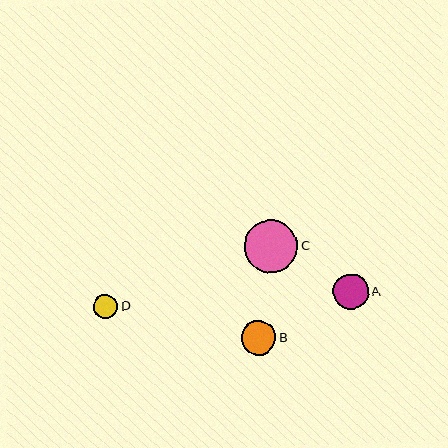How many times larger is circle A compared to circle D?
Circle A is approximately 1.5 times the size of circle D.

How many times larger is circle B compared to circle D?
Circle B is approximately 1.5 times the size of circle D.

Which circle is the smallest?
Circle D is the smallest with a size of approximately 24 pixels.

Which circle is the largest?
Circle C is the largest with a size of approximately 53 pixels.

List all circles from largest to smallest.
From largest to smallest: C, A, B, D.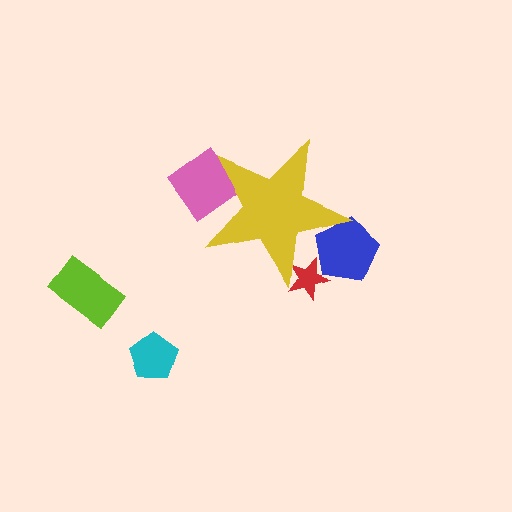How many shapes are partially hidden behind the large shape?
3 shapes are partially hidden.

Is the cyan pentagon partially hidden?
No, the cyan pentagon is fully visible.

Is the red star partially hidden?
Yes, the red star is partially hidden behind the yellow star.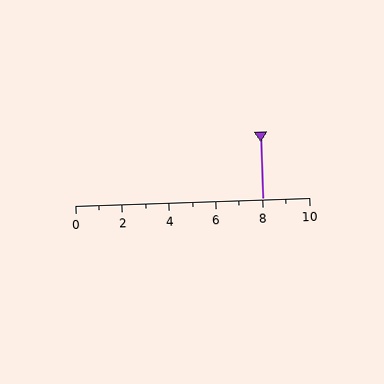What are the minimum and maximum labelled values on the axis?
The axis runs from 0 to 10.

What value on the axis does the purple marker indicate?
The marker indicates approximately 8.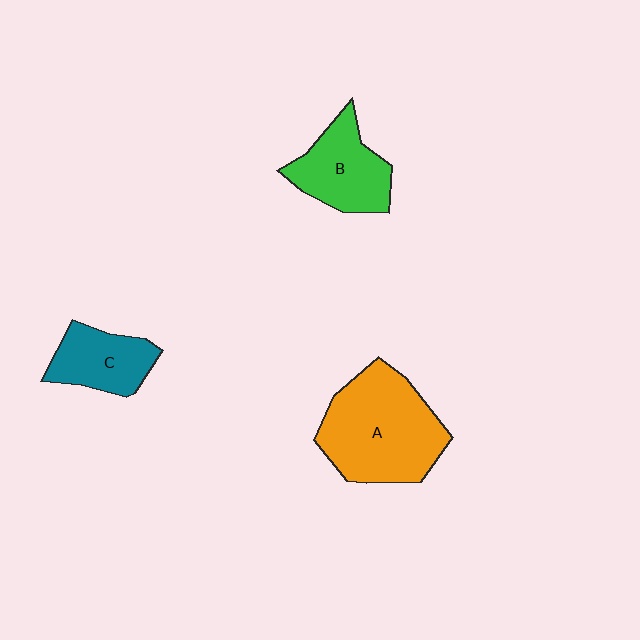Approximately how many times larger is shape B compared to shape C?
Approximately 1.2 times.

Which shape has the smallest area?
Shape C (teal).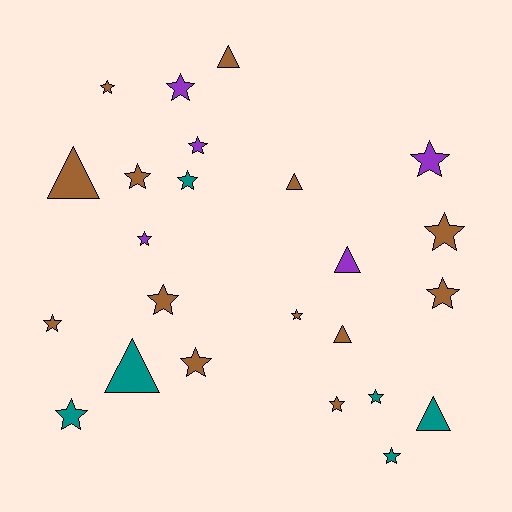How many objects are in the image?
There are 24 objects.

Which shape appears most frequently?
Star, with 17 objects.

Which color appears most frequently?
Brown, with 13 objects.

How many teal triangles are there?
There are 2 teal triangles.